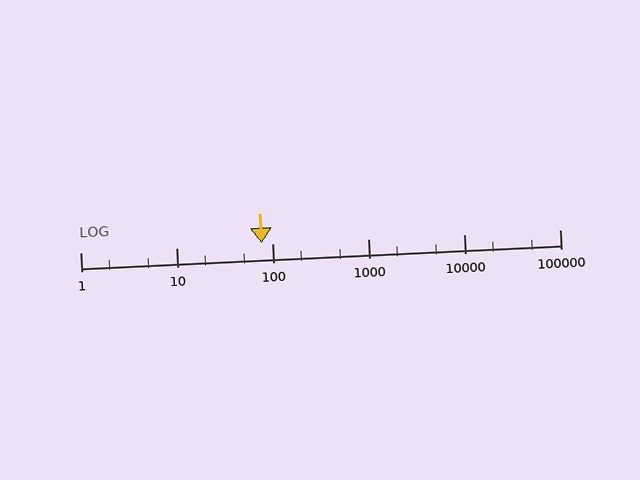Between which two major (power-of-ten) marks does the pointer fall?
The pointer is between 10 and 100.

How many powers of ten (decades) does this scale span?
The scale spans 5 decades, from 1 to 100000.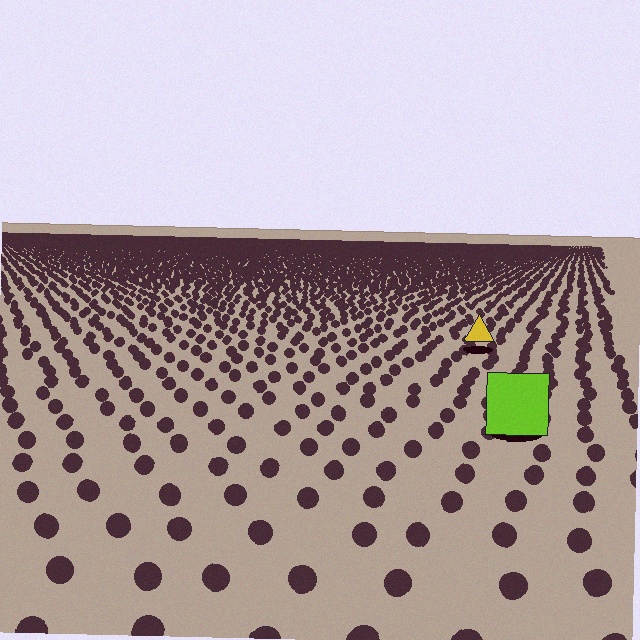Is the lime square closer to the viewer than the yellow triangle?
Yes. The lime square is closer — you can tell from the texture gradient: the ground texture is coarser near it.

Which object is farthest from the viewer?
The yellow triangle is farthest from the viewer. It appears smaller and the ground texture around it is denser.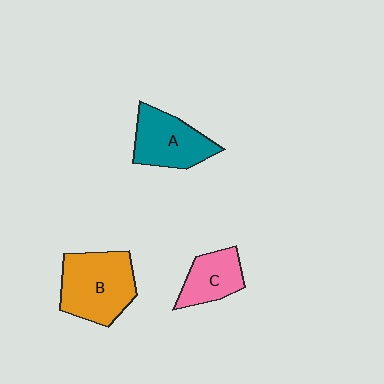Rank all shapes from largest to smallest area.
From largest to smallest: B (orange), A (teal), C (pink).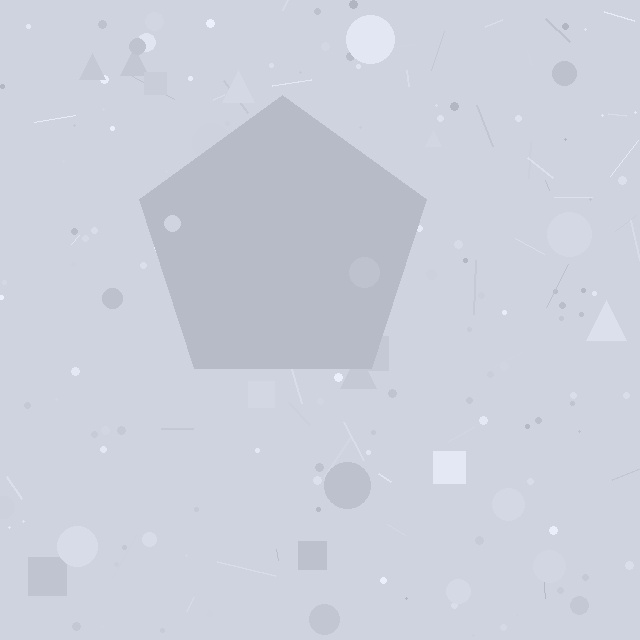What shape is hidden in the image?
A pentagon is hidden in the image.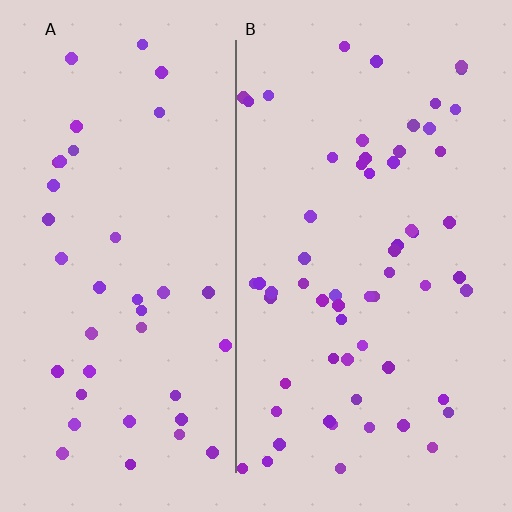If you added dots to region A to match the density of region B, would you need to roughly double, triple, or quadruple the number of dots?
Approximately double.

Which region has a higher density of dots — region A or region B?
B (the right).